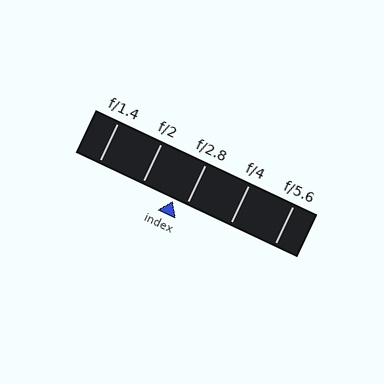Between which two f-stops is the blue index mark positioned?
The index mark is between f/2 and f/2.8.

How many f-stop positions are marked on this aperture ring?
There are 5 f-stop positions marked.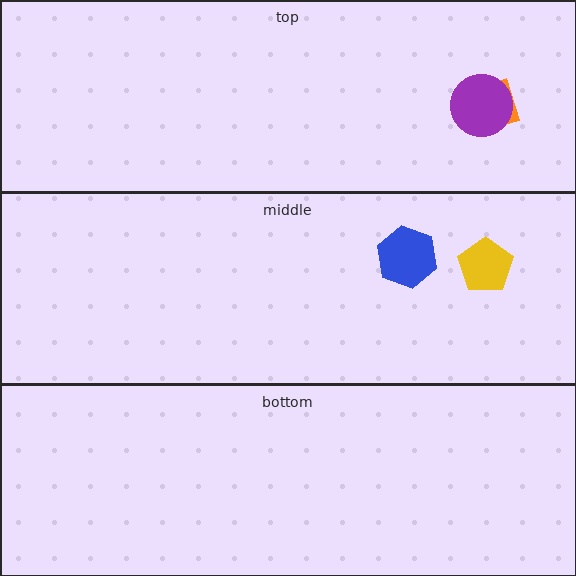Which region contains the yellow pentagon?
The middle region.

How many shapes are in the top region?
2.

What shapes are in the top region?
The orange diamond, the purple circle.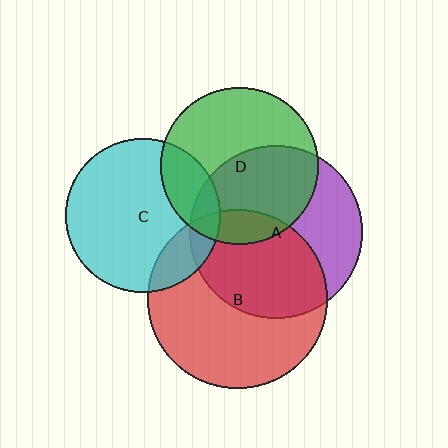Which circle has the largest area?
Circle B (red).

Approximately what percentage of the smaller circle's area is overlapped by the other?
Approximately 20%.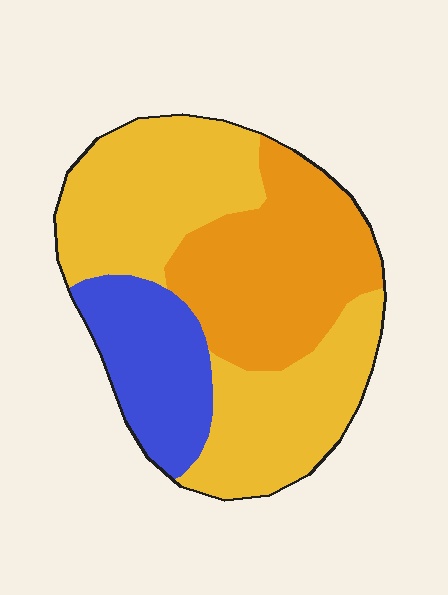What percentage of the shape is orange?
Orange covers about 30% of the shape.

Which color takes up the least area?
Blue, at roughly 20%.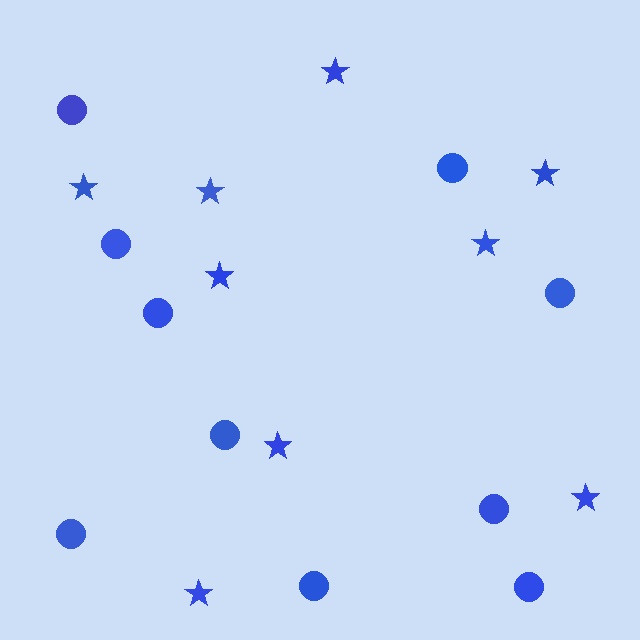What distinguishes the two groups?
There are 2 groups: one group of circles (10) and one group of stars (9).